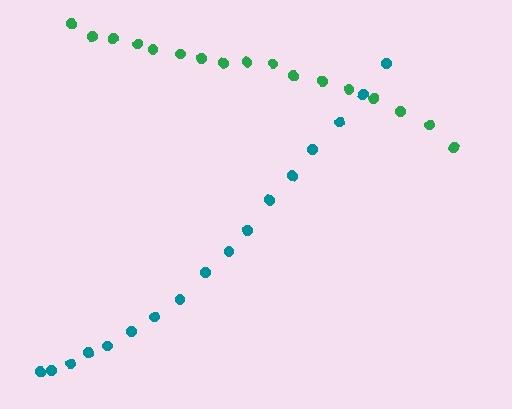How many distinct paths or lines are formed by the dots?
There are 2 distinct paths.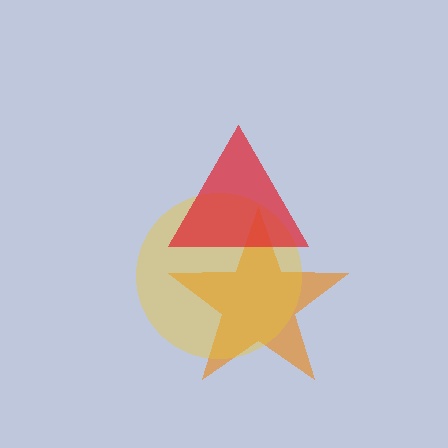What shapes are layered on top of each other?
The layered shapes are: an orange star, a yellow circle, a red triangle.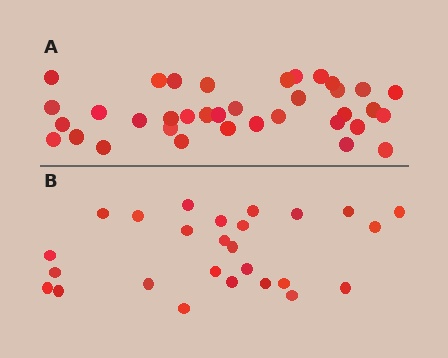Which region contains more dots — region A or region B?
Region A (the top region) has more dots.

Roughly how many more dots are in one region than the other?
Region A has roughly 10 or so more dots than region B.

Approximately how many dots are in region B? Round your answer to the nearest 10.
About 30 dots. (The exact count is 26, which rounds to 30.)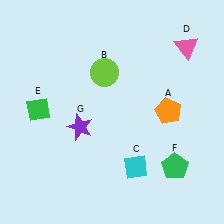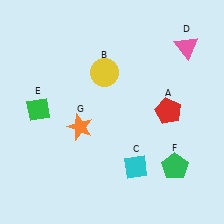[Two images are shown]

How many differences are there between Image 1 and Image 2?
There are 3 differences between the two images.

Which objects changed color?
A changed from orange to red. B changed from lime to yellow. G changed from purple to orange.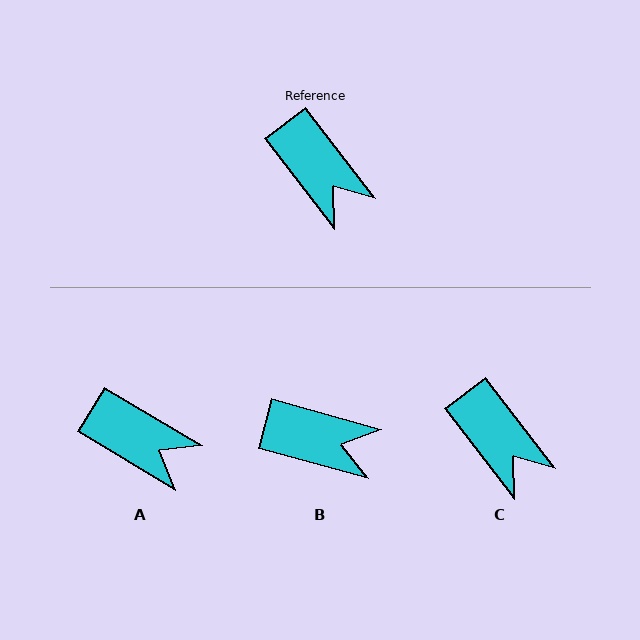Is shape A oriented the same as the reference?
No, it is off by about 22 degrees.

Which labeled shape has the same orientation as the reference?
C.